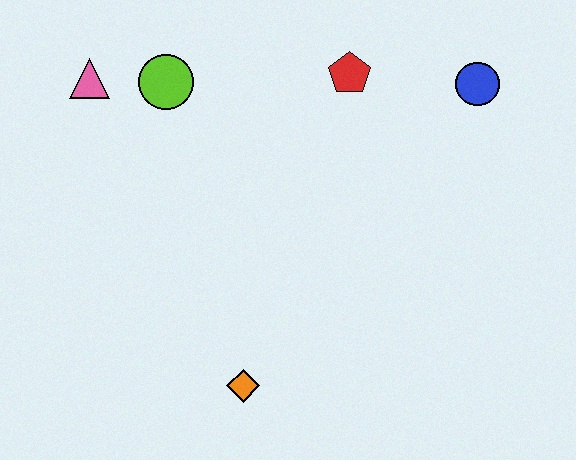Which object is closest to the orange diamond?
The lime circle is closest to the orange diamond.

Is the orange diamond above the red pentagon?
No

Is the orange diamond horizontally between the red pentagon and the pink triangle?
Yes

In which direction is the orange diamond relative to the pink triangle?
The orange diamond is below the pink triangle.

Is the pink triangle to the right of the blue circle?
No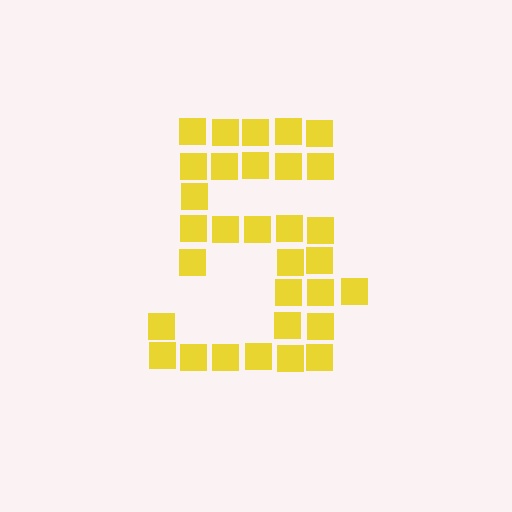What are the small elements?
The small elements are squares.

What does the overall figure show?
The overall figure shows the digit 5.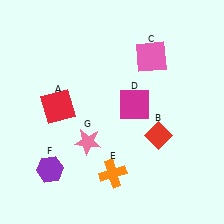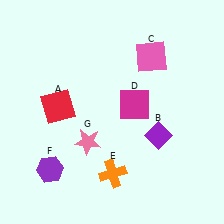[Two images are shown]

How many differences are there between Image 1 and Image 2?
There is 1 difference between the two images.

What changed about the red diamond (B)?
In Image 1, B is red. In Image 2, it changed to purple.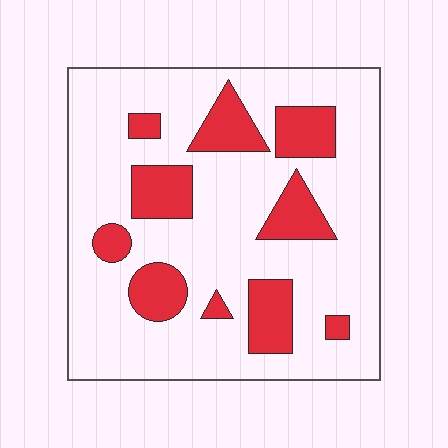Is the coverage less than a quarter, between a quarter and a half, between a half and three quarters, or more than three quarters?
Less than a quarter.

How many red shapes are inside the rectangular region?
10.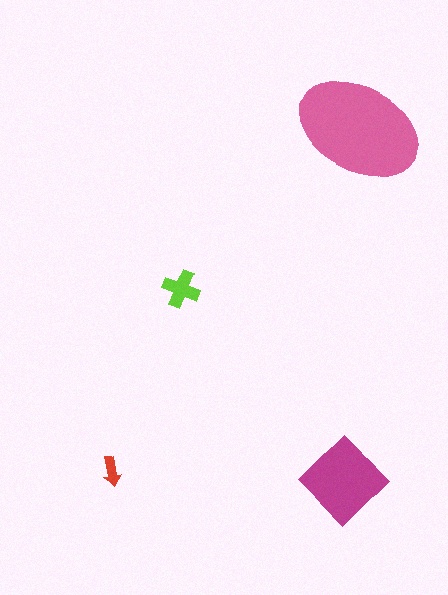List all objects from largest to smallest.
The pink ellipse, the magenta diamond, the lime cross, the red arrow.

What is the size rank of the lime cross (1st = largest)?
3rd.